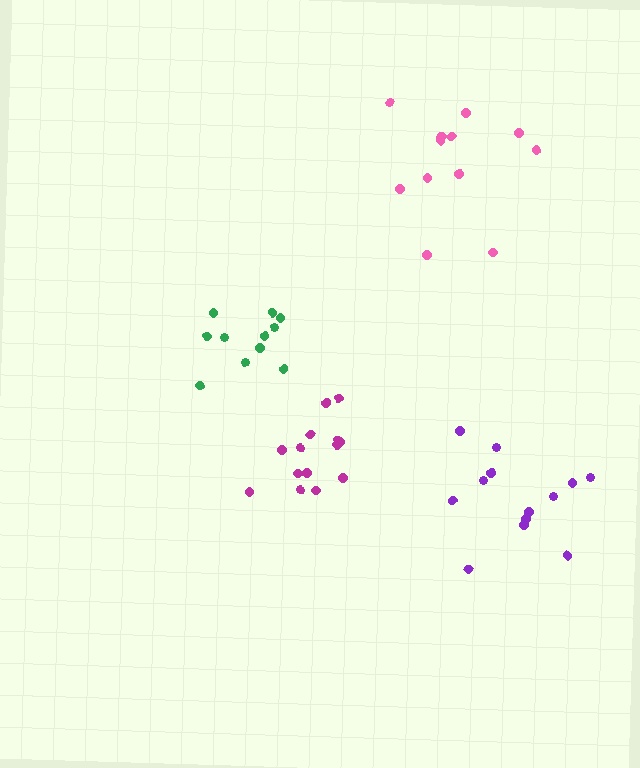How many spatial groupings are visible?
There are 4 spatial groupings.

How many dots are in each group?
Group 1: 14 dots, Group 2: 11 dots, Group 3: 13 dots, Group 4: 12 dots (50 total).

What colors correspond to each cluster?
The clusters are colored: magenta, green, purple, pink.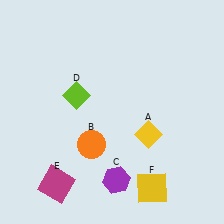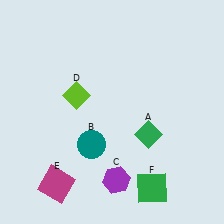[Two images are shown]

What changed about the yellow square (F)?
In Image 1, F is yellow. In Image 2, it changed to green.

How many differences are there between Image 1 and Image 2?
There are 3 differences between the two images.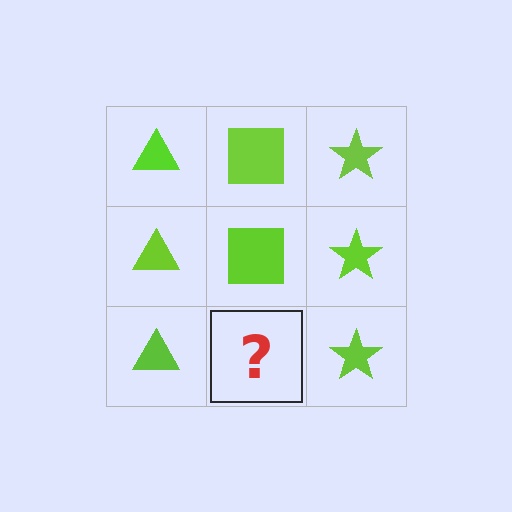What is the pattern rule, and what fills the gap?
The rule is that each column has a consistent shape. The gap should be filled with a lime square.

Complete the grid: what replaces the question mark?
The question mark should be replaced with a lime square.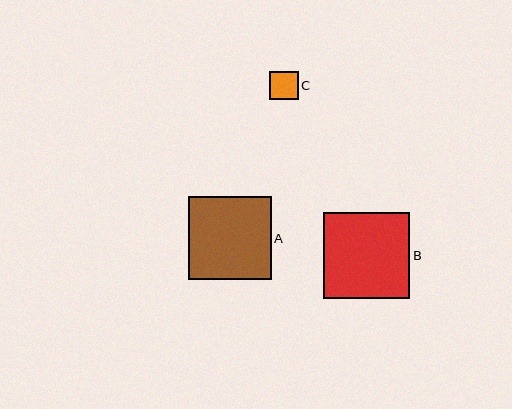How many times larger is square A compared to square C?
Square A is approximately 2.9 times the size of square C.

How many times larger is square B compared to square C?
Square B is approximately 3.0 times the size of square C.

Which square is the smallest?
Square C is the smallest with a size of approximately 28 pixels.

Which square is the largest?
Square B is the largest with a size of approximately 86 pixels.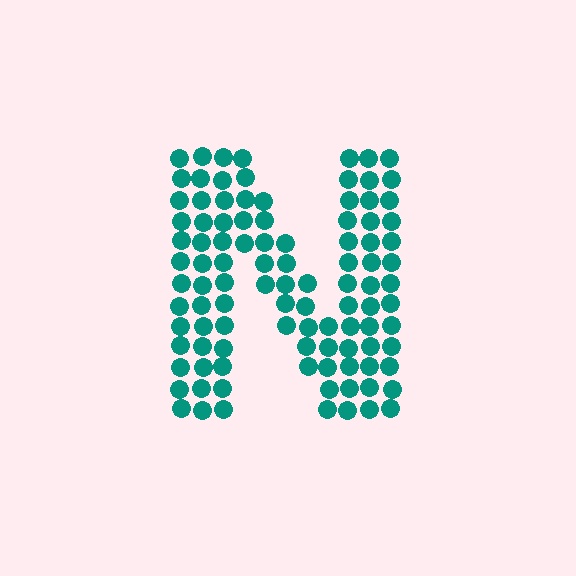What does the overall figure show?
The overall figure shows the letter N.